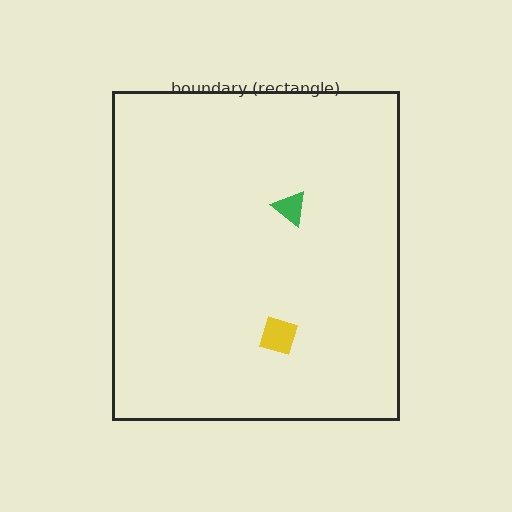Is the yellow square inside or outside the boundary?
Inside.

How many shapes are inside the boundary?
2 inside, 0 outside.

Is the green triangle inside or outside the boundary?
Inside.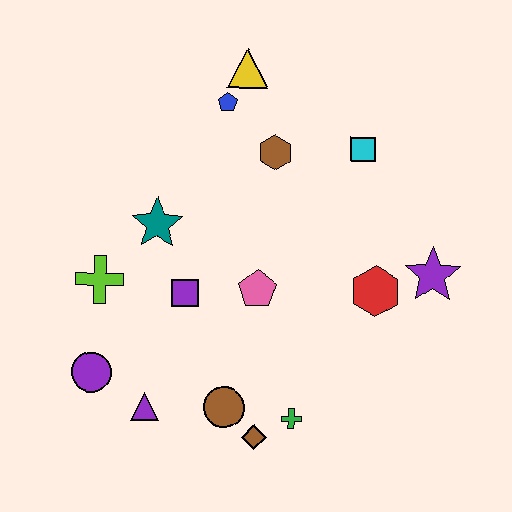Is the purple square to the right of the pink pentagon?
No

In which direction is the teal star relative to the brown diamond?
The teal star is above the brown diamond.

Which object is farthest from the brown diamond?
The yellow triangle is farthest from the brown diamond.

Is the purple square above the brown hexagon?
No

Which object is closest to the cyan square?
The brown hexagon is closest to the cyan square.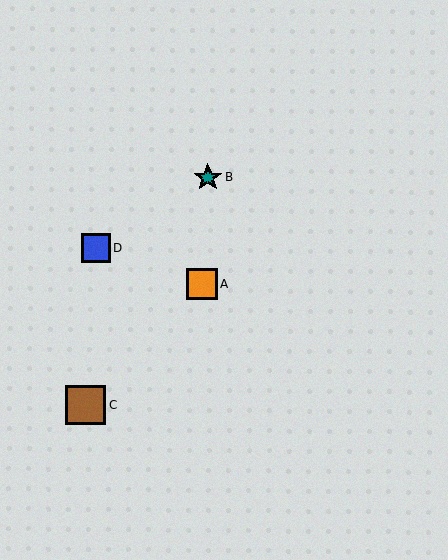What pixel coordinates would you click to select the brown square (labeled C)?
Click at (86, 405) to select the brown square C.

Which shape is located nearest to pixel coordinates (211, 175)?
The teal star (labeled B) at (208, 177) is nearest to that location.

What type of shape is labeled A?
Shape A is an orange square.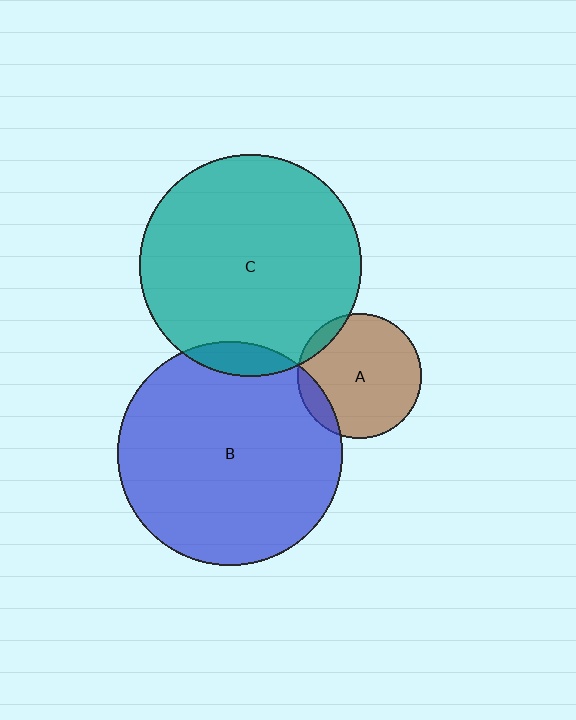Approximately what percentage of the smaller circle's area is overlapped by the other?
Approximately 10%.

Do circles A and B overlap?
Yes.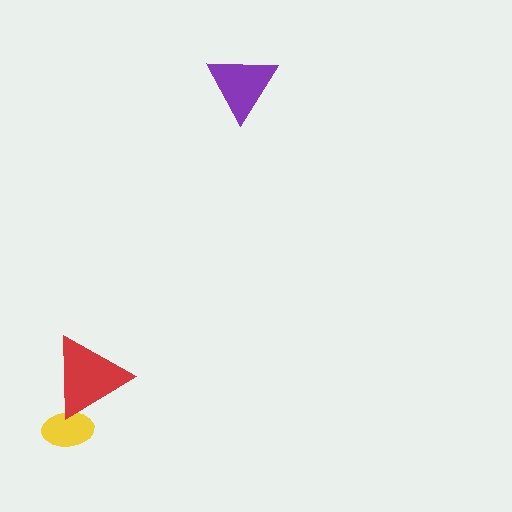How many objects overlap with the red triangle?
1 object overlaps with the red triangle.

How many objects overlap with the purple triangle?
0 objects overlap with the purple triangle.